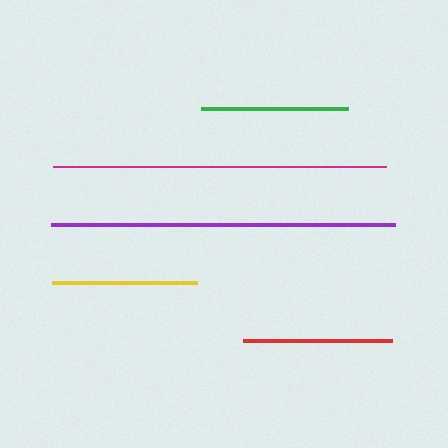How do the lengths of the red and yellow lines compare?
The red and yellow lines are approximately the same length.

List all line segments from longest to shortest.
From longest to shortest: purple, magenta, red, green, yellow.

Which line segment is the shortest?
The yellow line is the shortest at approximately 146 pixels.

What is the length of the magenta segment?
The magenta segment is approximately 333 pixels long.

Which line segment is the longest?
The purple line is the longest at approximately 344 pixels.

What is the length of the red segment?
The red segment is approximately 149 pixels long.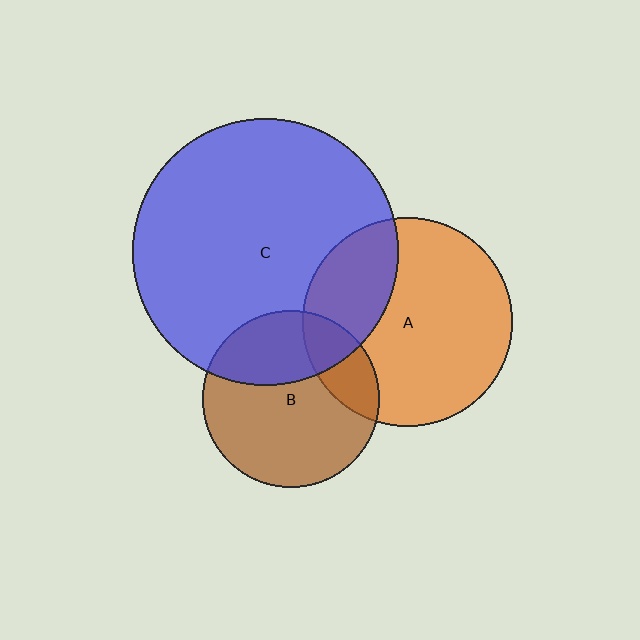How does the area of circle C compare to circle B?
Approximately 2.3 times.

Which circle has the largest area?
Circle C (blue).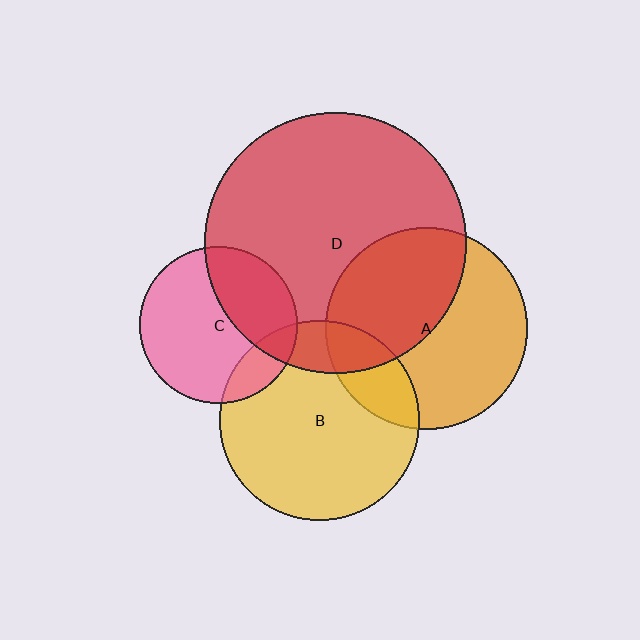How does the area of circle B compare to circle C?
Approximately 1.6 times.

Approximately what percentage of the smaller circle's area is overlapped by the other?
Approximately 45%.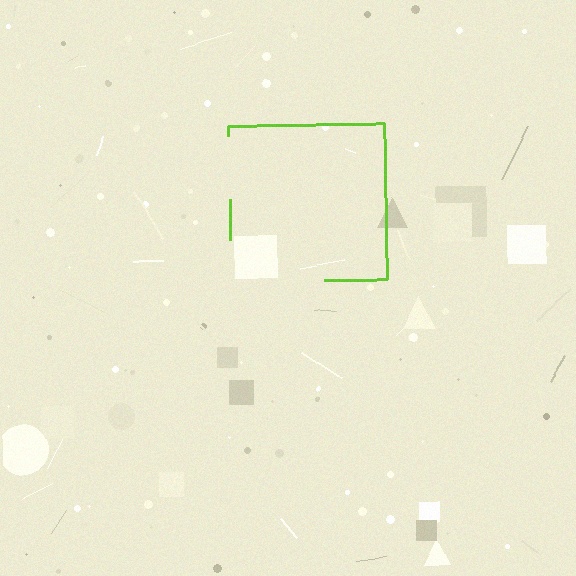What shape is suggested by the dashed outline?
The dashed outline suggests a square.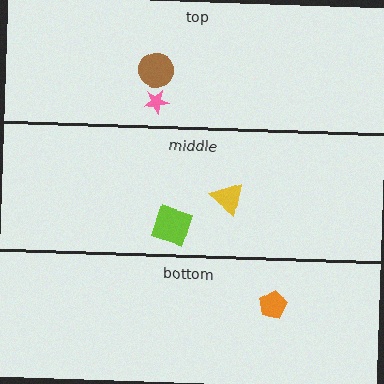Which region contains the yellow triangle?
The middle region.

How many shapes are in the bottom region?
1.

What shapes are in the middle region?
The yellow triangle, the lime square.